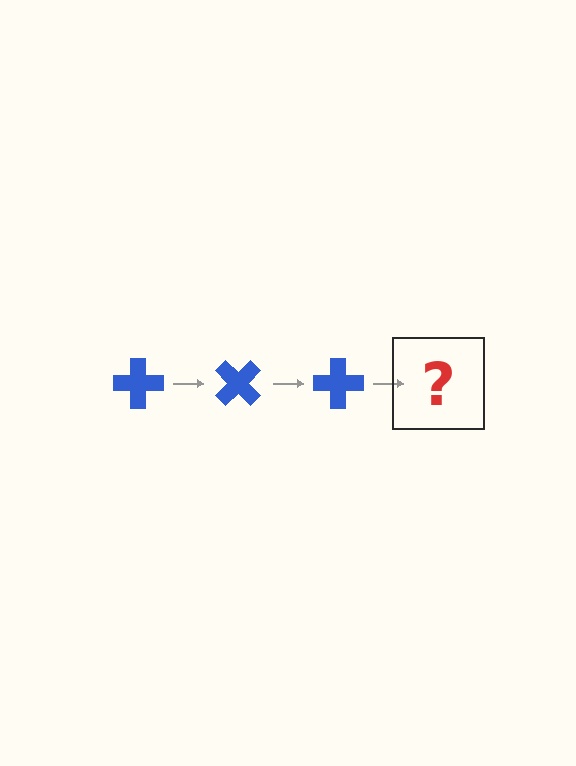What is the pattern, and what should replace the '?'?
The pattern is that the cross rotates 45 degrees each step. The '?' should be a blue cross rotated 135 degrees.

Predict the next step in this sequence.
The next step is a blue cross rotated 135 degrees.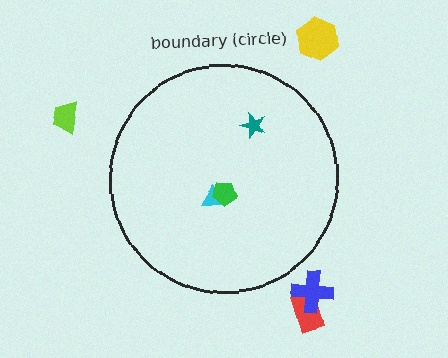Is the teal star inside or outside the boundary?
Inside.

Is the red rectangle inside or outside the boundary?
Outside.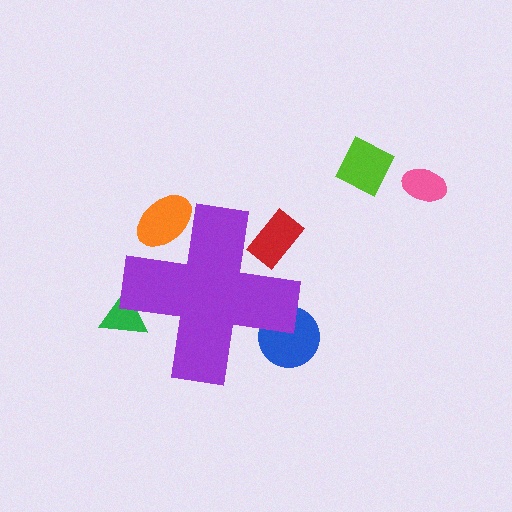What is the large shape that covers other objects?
A purple cross.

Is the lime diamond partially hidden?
No, the lime diamond is fully visible.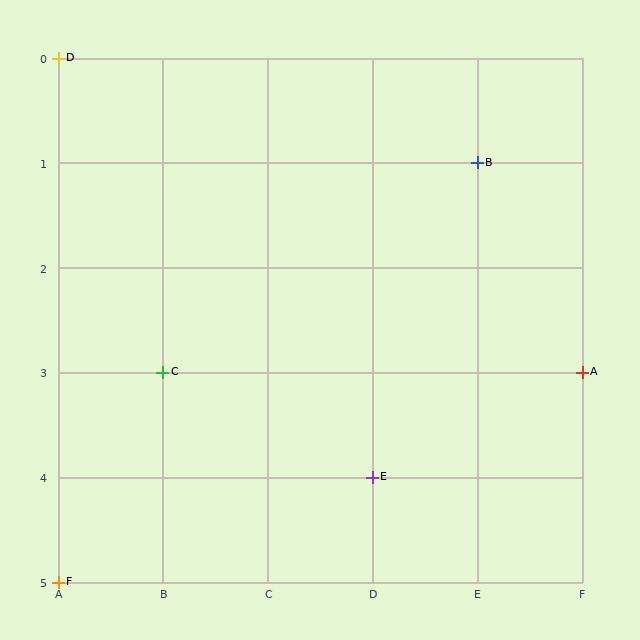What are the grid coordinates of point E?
Point E is at grid coordinates (D, 4).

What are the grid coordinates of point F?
Point F is at grid coordinates (A, 5).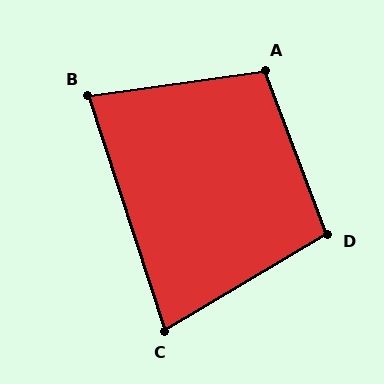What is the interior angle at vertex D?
Approximately 100 degrees (obtuse).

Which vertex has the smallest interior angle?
C, at approximately 77 degrees.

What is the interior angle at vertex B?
Approximately 80 degrees (acute).